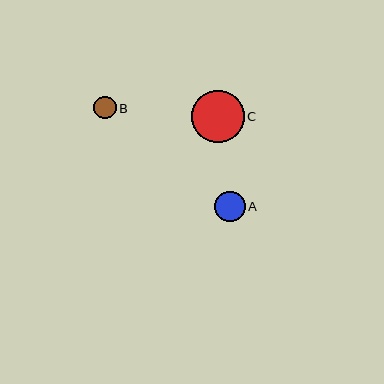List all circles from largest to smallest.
From largest to smallest: C, A, B.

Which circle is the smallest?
Circle B is the smallest with a size of approximately 23 pixels.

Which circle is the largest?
Circle C is the largest with a size of approximately 53 pixels.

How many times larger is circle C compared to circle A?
Circle C is approximately 1.7 times the size of circle A.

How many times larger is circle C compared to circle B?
Circle C is approximately 2.3 times the size of circle B.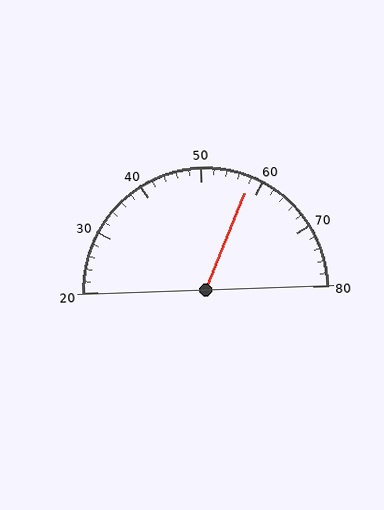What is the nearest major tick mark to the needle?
The nearest major tick mark is 60.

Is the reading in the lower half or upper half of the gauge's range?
The reading is in the upper half of the range (20 to 80).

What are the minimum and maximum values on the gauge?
The gauge ranges from 20 to 80.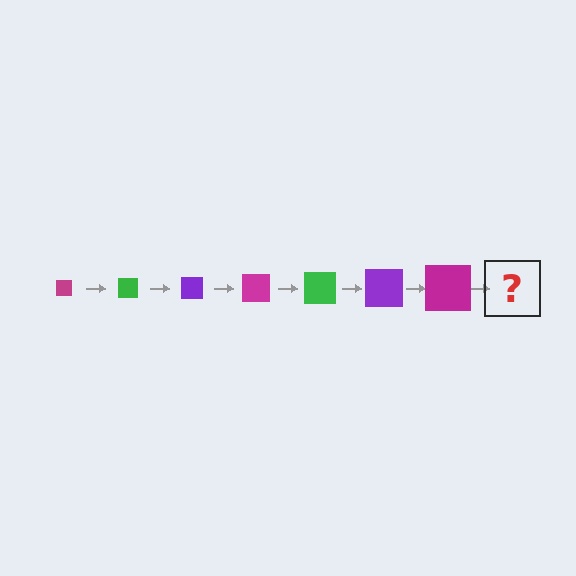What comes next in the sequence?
The next element should be a green square, larger than the previous one.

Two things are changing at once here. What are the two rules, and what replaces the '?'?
The two rules are that the square grows larger each step and the color cycles through magenta, green, and purple. The '?' should be a green square, larger than the previous one.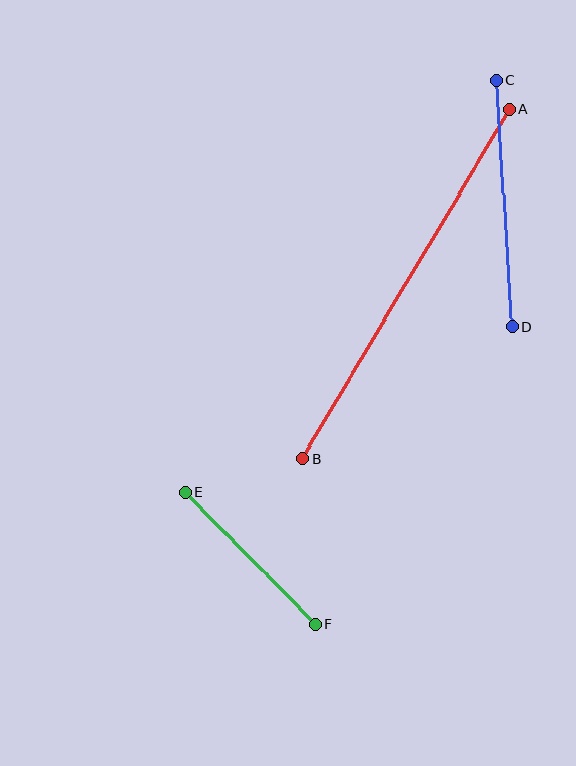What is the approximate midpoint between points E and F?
The midpoint is at approximately (250, 558) pixels.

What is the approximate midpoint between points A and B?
The midpoint is at approximately (406, 284) pixels.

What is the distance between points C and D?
The distance is approximately 247 pixels.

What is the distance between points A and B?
The distance is approximately 406 pixels.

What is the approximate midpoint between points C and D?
The midpoint is at approximately (504, 204) pixels.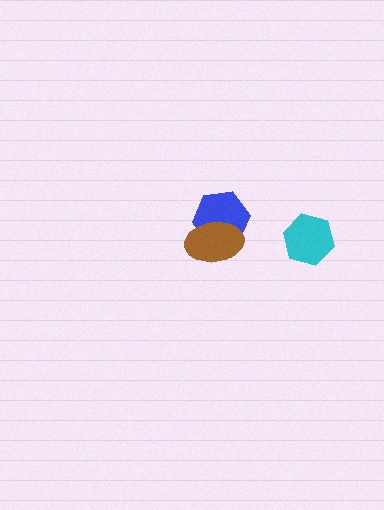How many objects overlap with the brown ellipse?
1 object overlaps with the brown ellipse.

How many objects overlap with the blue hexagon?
1 object overlaps with the blue hexagon.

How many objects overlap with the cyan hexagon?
0 objects overlap with the cyan hexagon.